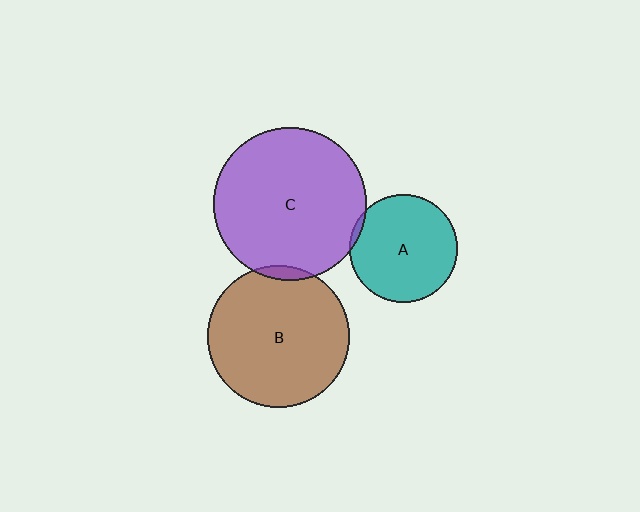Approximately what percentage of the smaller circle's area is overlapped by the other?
Approximately 5%.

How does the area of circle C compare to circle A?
Approximately 2.0 times.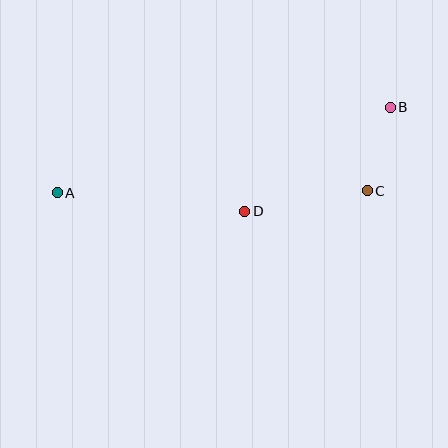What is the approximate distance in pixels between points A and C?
The distance between A and C is approximately 310 pixels.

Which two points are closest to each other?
Points B and C are closest to each other.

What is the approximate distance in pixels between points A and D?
The distance between A and D is approximately 188 pixels.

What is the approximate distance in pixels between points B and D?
The distance between B and D is approximately 178 pixels.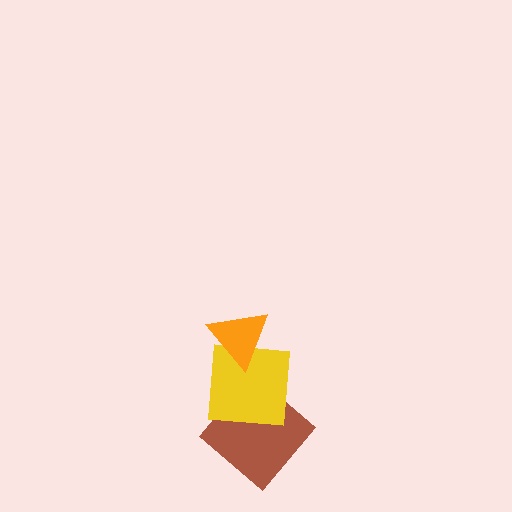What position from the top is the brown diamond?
The brown diamond is 3rd from the top.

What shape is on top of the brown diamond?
The yellow square is on top of the brown diamond.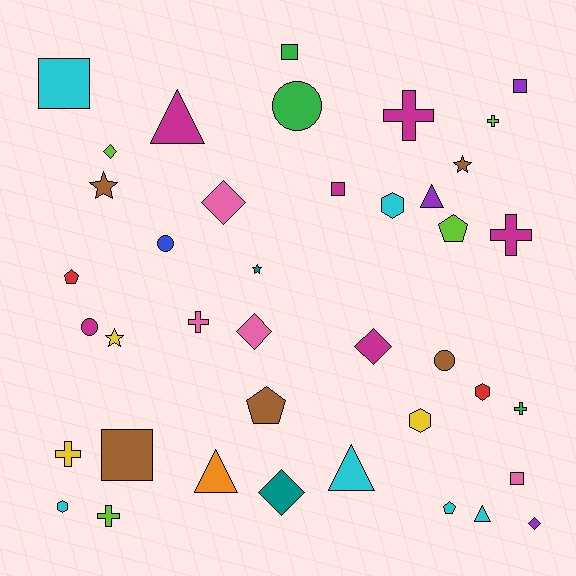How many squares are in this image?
There are 6 squares.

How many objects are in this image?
There are 40 objects.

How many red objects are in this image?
There are 2 red objects.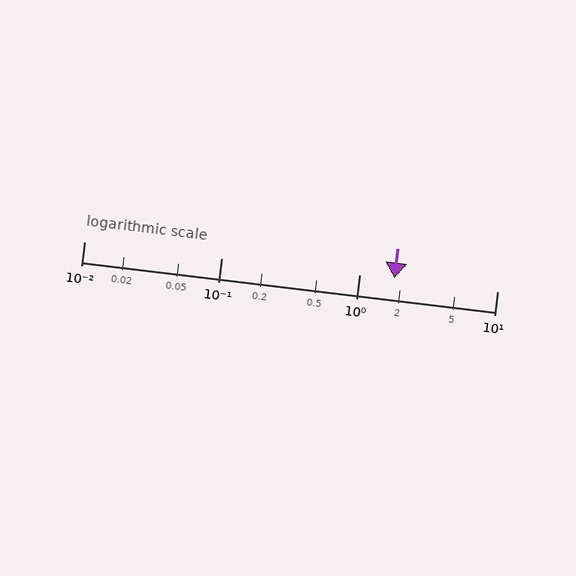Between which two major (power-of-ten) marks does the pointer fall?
The pointer is between 1 and 10.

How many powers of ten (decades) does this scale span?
The scale spans 3 decades, from 0.01 to 10.